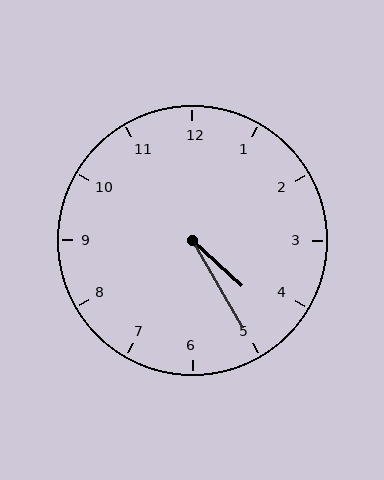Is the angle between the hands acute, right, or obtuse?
It is acute.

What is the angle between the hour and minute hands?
Approximately 18 degrees.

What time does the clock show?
4:25.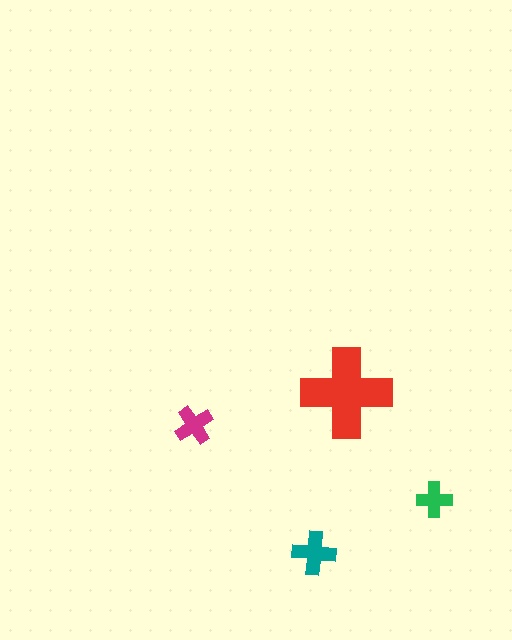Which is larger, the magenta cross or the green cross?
The magenta one.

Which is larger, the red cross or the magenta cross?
The red one.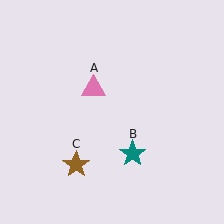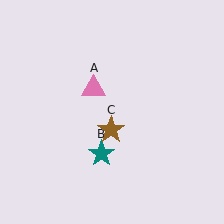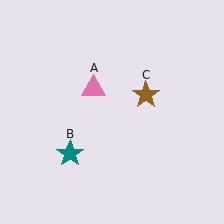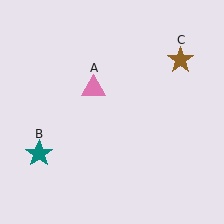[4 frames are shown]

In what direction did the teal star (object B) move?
The teal star (object B) moved left.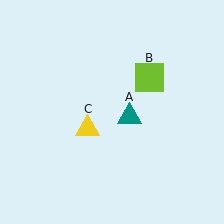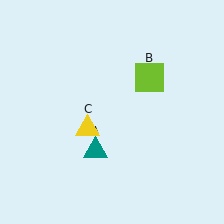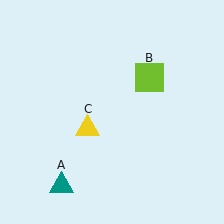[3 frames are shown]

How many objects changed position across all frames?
1 object changed position: teal triangle (object A).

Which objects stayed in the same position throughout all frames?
Lime square (object B) and yellow triangle (object C) remained stationary.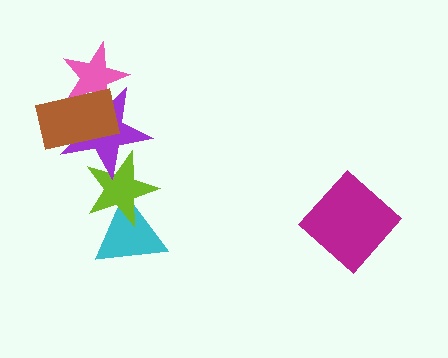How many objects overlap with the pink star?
2 objects overlap with the pink star.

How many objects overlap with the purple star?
3 objects overlap with the purple star.